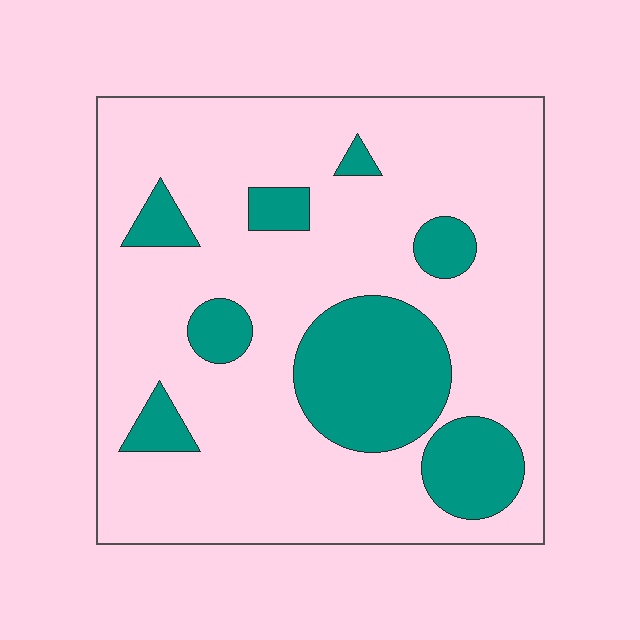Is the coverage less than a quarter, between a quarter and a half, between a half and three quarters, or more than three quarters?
Less than a quarter.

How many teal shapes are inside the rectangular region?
8.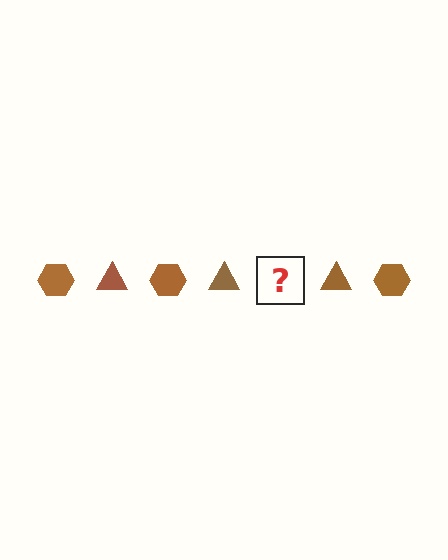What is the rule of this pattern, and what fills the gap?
The rule is that the pattern cycles through hexagon, triangle shapes in brown. The gap should be filled with a brown hexagon.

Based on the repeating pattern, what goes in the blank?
The blank should be a brown hexagon.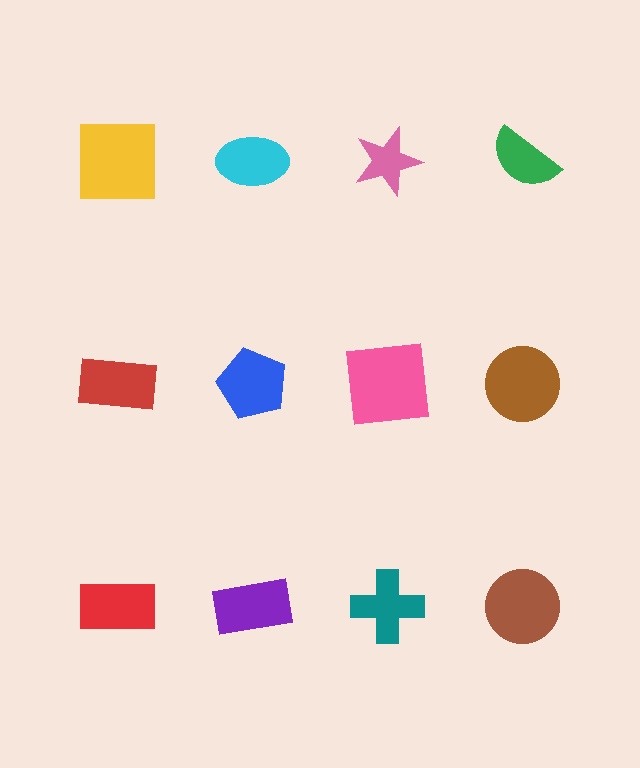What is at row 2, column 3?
A pink square.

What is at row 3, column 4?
A brown circle.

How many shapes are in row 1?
4 shapes.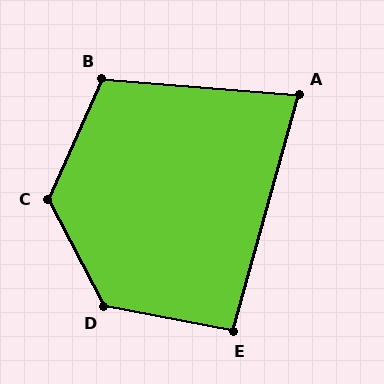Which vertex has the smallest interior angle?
A, at approximately 79 degrees.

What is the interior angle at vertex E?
Approximately 95 degrees (obtuse).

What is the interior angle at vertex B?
Approximately 110 degrees (obtuse).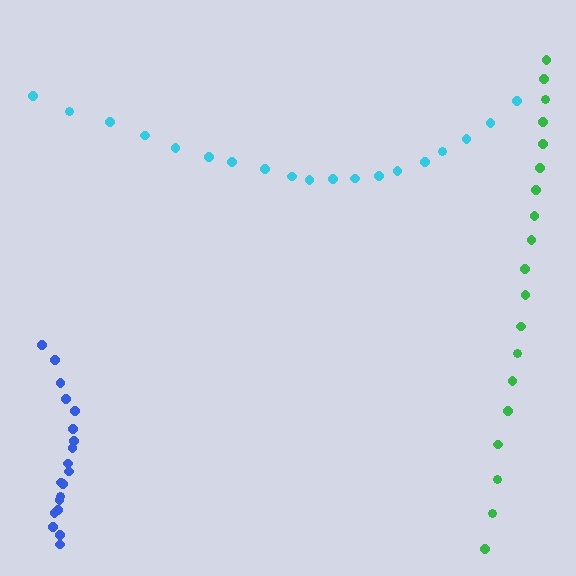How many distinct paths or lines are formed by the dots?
There are 3 distinct paths.